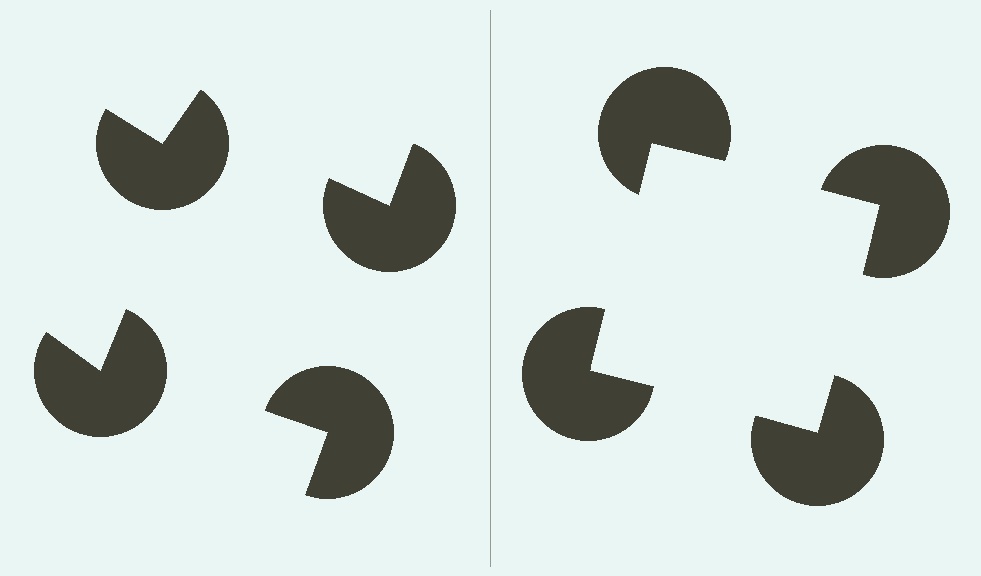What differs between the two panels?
The pac-man discs are positioned identically on both sides; only the wedge orientations differ. On the right they align to a square; on the left they are misaligned.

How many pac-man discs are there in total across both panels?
8 — 4 on each side.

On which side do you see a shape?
An illusory square appears on the right side. On the left side the wedge cuts are rotated, so no coherent shape forms.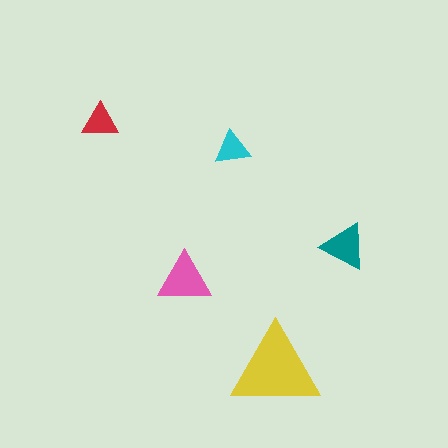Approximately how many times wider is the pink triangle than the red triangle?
About 1.5 times wider.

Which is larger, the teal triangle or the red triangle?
The teal one.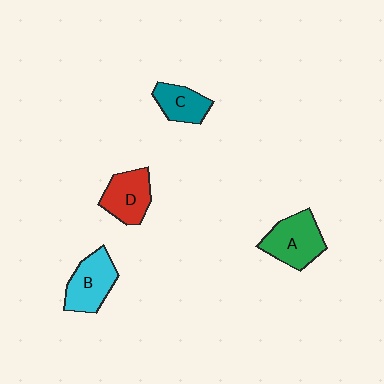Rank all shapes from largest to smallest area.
From largest to smallest: A (green), B (cyan), D (red), C (teal).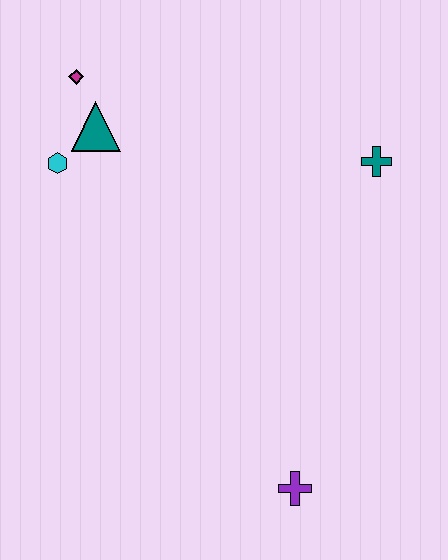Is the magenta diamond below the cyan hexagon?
No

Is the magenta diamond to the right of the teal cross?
No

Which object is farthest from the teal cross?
The purple cross is farthest from the teal cross.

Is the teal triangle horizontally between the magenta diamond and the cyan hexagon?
No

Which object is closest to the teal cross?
The teal triangle is closest to the teal cross.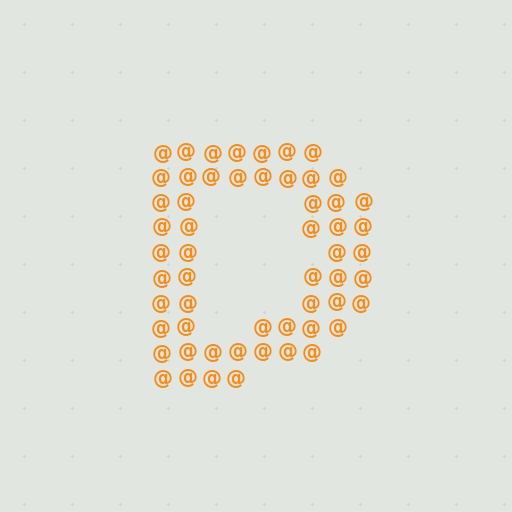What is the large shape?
The large shape is the letter D.